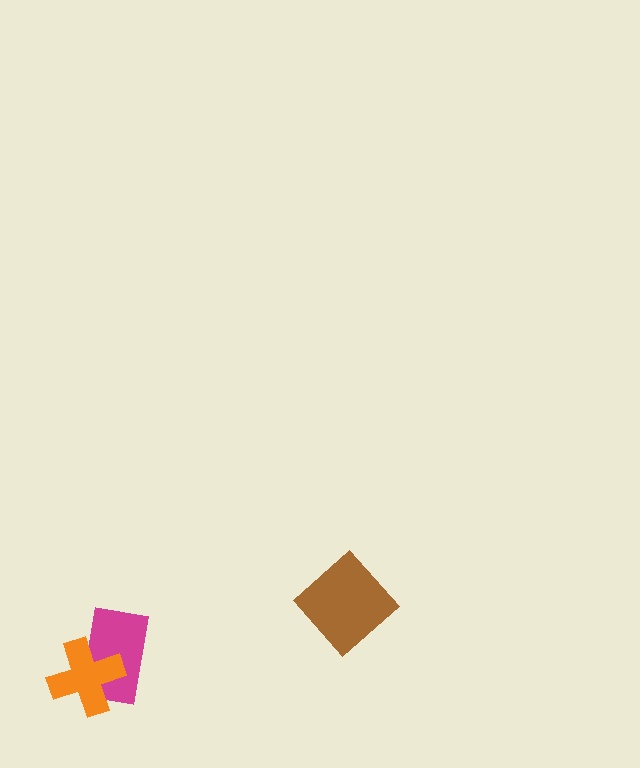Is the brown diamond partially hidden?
No, no other shape covers it.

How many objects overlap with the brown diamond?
0 objects overlap with the brown diamond.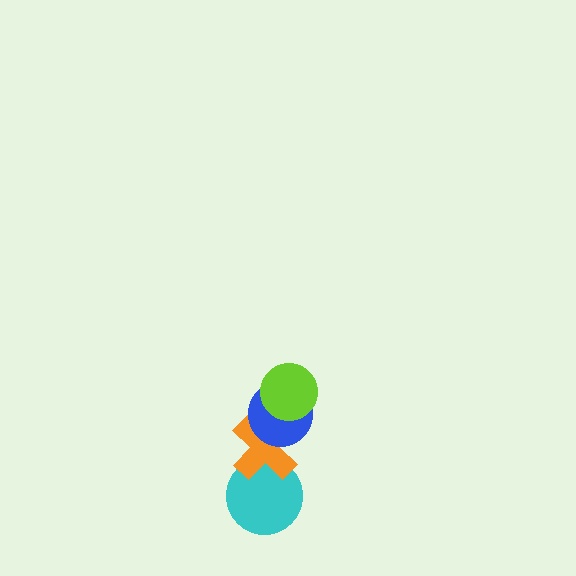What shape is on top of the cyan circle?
The orange cross is on top of the cyan circle.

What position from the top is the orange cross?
The orange cross is 3rd from the top.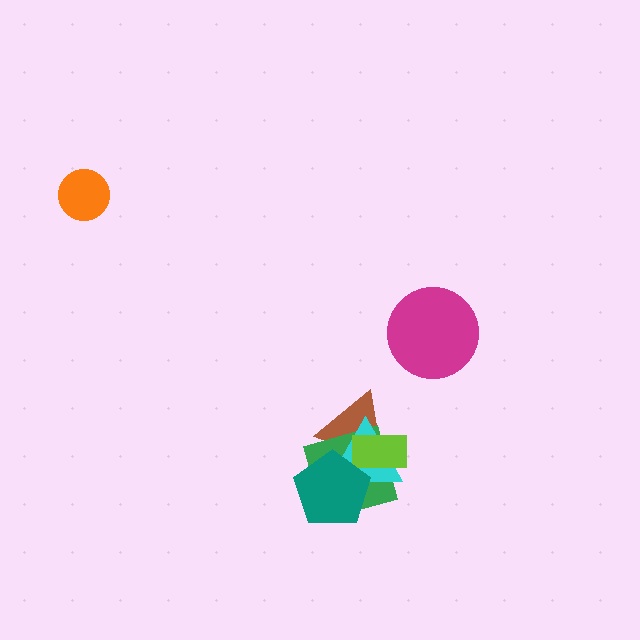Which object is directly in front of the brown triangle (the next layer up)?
The green square is directly in front of the brown triangle.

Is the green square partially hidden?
Yes, it is partially covered by another shape.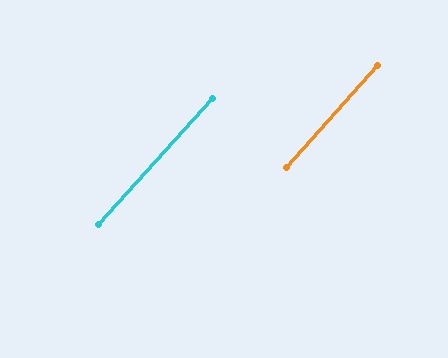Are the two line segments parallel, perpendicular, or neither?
Parallel — their directions differ by only 0.5°.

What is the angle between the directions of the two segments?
Approximately 0 degrees.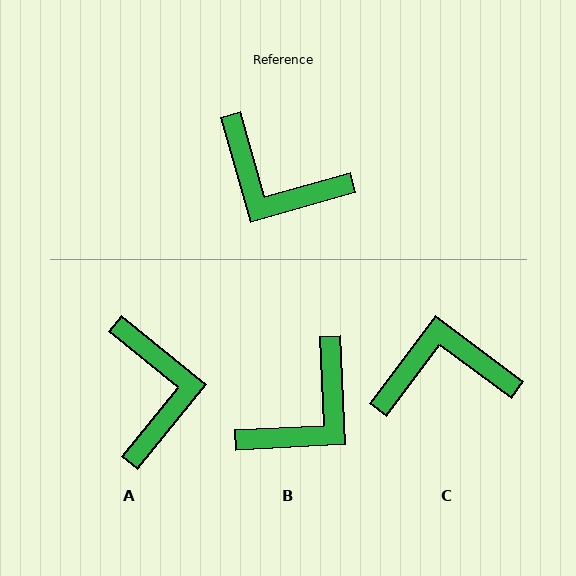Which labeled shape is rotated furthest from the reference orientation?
C, about 143 degrees away.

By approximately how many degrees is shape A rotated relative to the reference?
Approximately 125 degrees counter-clockwise.